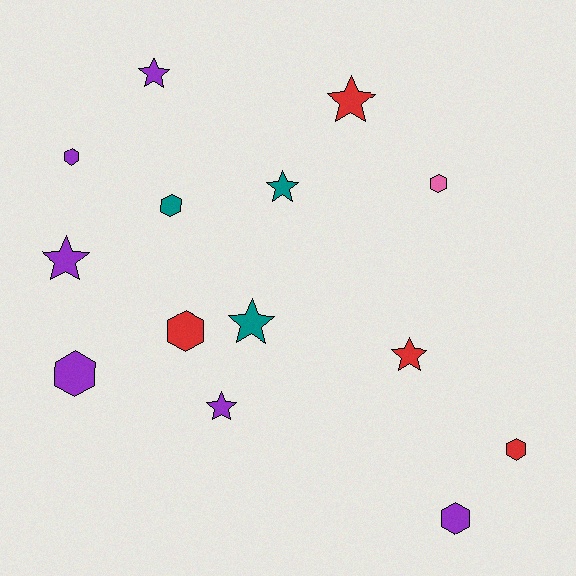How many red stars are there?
There are 2 red stars.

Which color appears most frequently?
Purple, with 6 objects.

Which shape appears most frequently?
Star, with 7 objects.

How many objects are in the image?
There are 14 objects.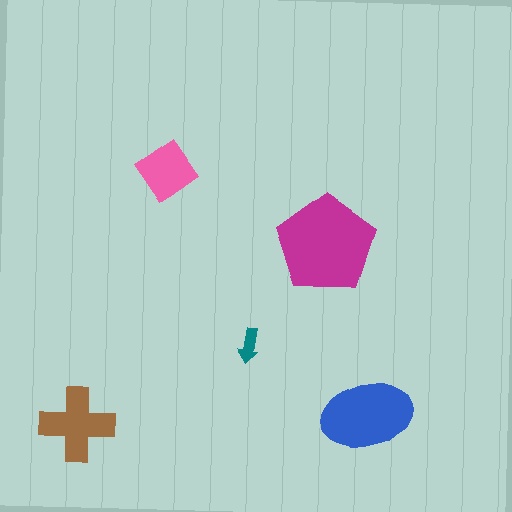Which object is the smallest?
The teal arrow.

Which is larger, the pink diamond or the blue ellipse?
The blue ellipse.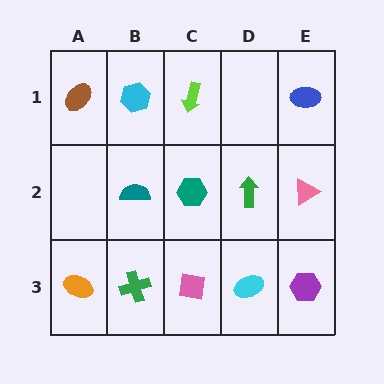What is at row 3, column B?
A green cross.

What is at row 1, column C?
A lime arrow.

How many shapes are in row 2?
4 shapes.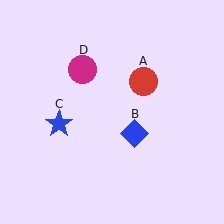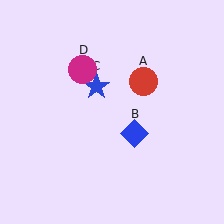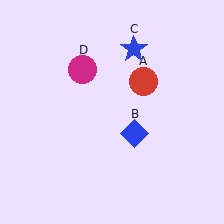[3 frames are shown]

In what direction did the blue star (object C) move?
The blue star (object C) moved up and to the right.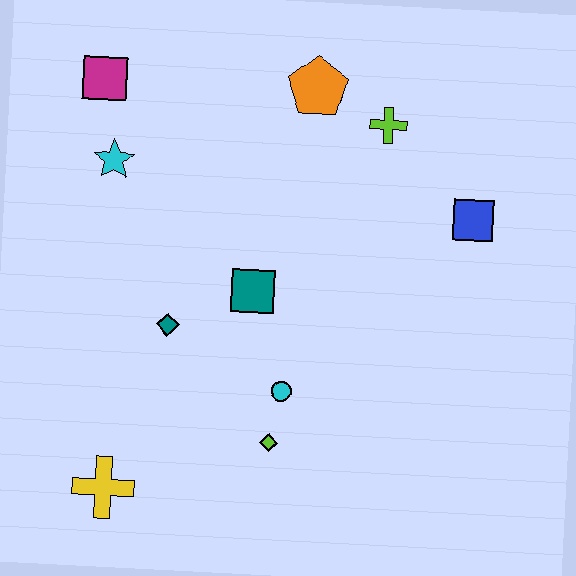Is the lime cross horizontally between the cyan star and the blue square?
Yes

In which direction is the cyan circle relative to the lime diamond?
The cyan circle is above the lime diamond.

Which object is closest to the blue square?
The lime cross is closest to the blue square.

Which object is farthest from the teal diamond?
The blue square is farthest from the teal diamond.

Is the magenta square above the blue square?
Yes